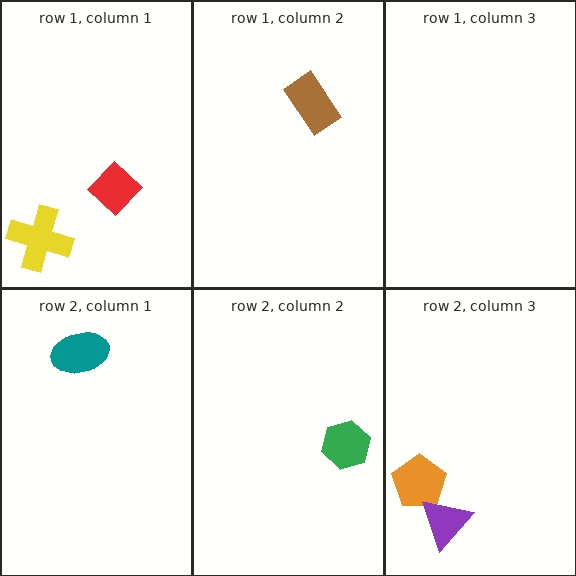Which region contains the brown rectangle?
The row 1, column 2 region.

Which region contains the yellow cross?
The row 1, column 1 region.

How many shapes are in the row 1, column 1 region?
2.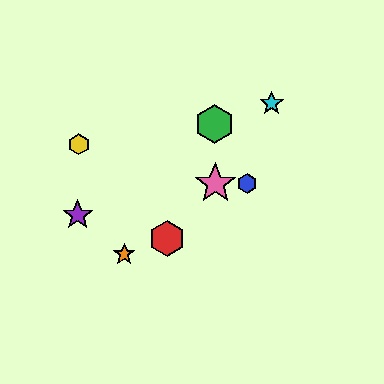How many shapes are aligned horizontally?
2 shapes (the blue hexagon, the pink star) are aligned horizontally.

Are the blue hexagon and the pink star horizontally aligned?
Yes, both are at y≈184.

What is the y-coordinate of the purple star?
The purple star is at y≈215.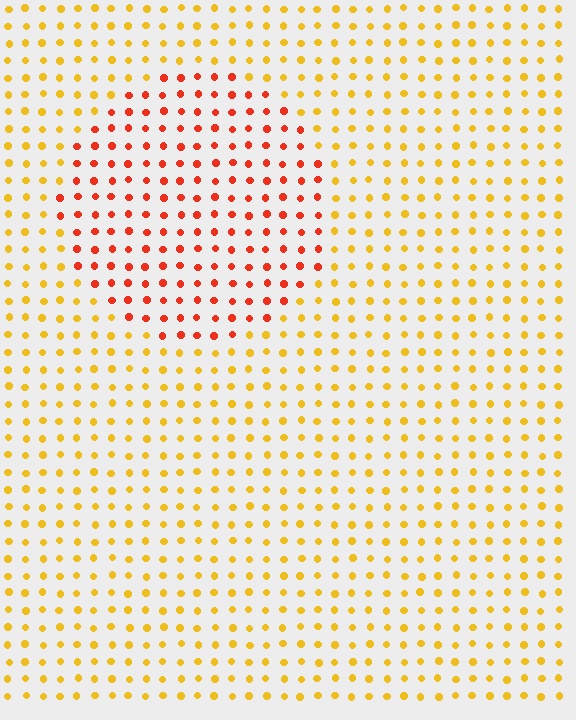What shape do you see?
I see a circle.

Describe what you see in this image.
The image is filled with small yellow elements in a uniform arrangement. A circle-shaped region is visible where the elements are tinted to a slightly different hue, forming a subtle color boundary.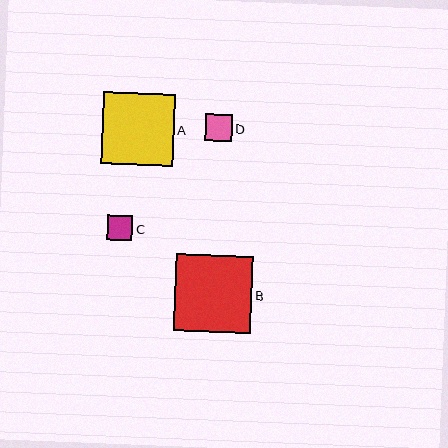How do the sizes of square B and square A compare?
Square B and square A are approximately the same size.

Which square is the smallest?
Square C is the smallest with a size of approximately 25 pixels.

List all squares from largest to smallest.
From largest to smallest: B, A, D, C.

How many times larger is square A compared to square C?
Square A is approximately 2.8 times the size of square C.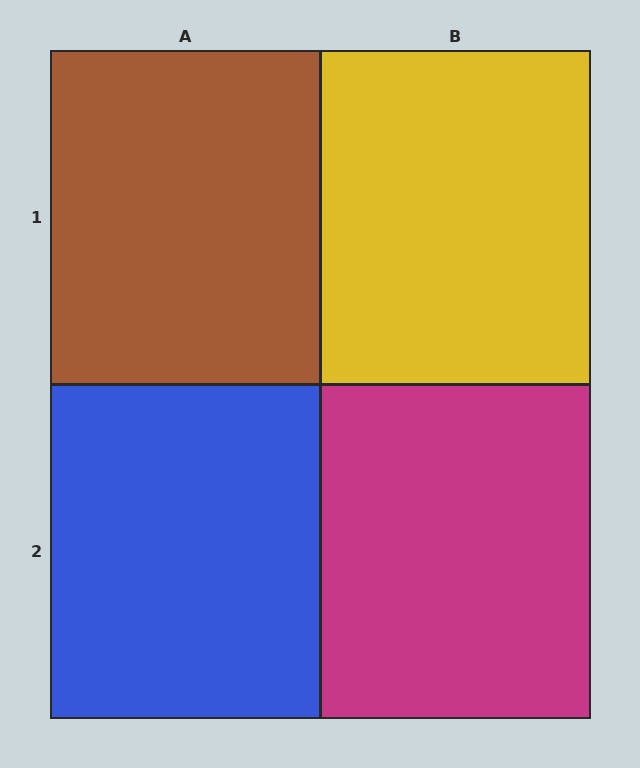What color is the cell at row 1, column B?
Yellow.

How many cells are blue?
1 cell is blue.